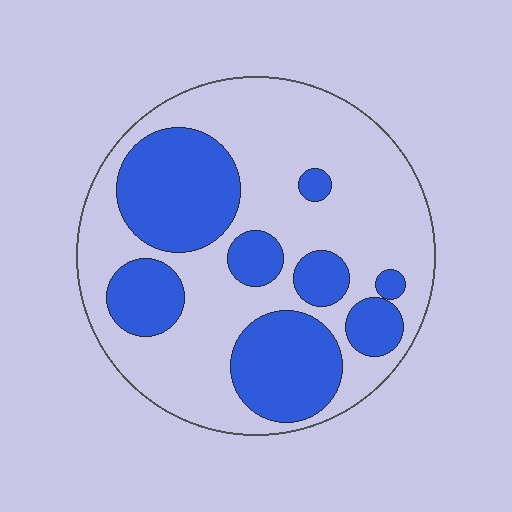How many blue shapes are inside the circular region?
8.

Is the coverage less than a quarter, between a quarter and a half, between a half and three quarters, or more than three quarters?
Between a quarter and a half.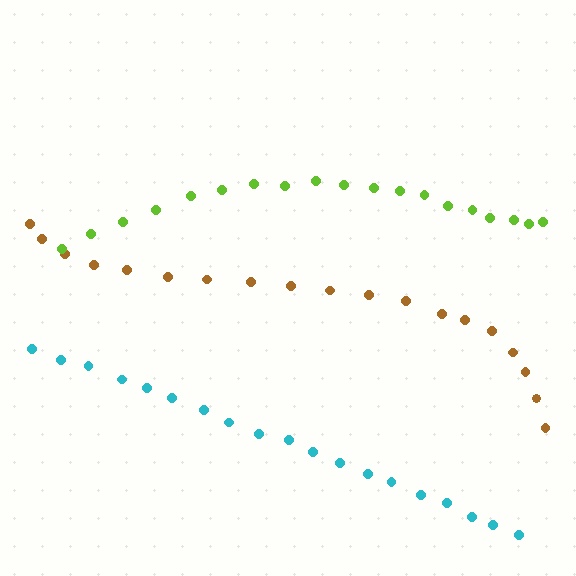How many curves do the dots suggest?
There are 3 distinct paths.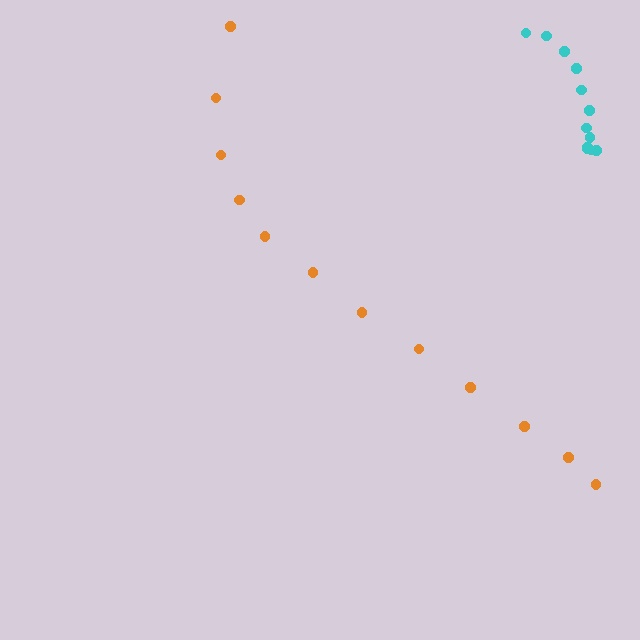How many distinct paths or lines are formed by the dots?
There are 2 distinct paths.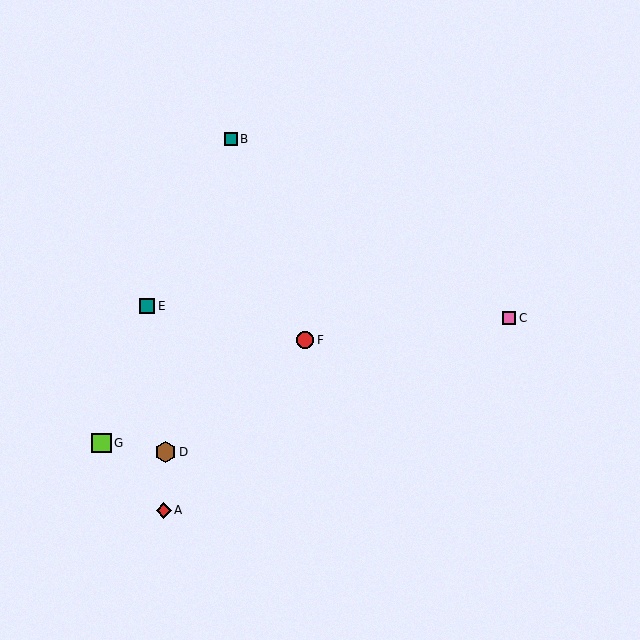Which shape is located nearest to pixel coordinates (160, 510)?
The red diamond (labeled A) at (164, 510) is nearest to that location.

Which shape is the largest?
The brown hexagon (labeled D) is the largest.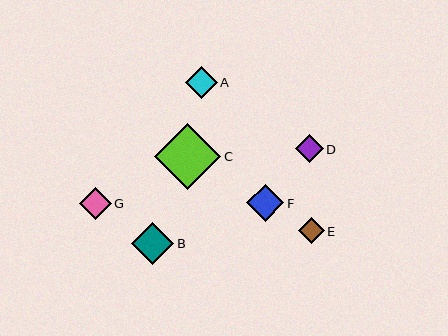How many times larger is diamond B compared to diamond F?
Diamond B is approximately 1.1 times the size of diamond F.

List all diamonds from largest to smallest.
From largest to smallest: C, B, F, A, G, D, E.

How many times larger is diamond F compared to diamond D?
Diamond F is approximately 1.3 times the size of diamond D.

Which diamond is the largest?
Diamond C is the largest with a size of approximately 66 pixels.